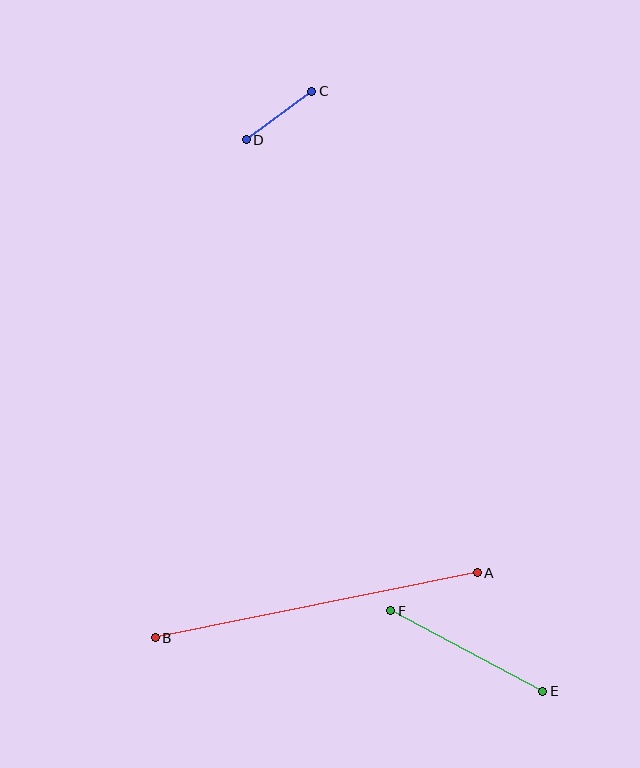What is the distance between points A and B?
The distance is approximately 328 pixels.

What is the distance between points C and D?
The distance is approximately 81 pixels.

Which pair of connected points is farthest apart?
Points A and B are farthest apart.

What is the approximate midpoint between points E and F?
The midpoint is at approximately (467, 651) pixels.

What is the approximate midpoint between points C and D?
The midpoint is at approximately (279, 116) pixels.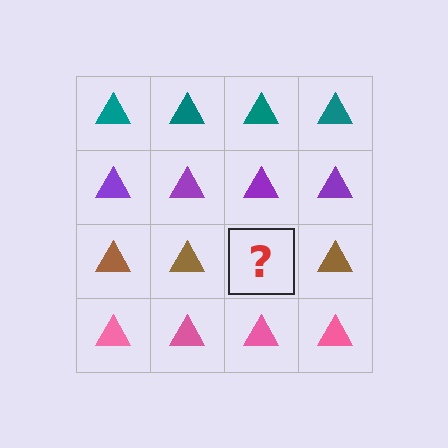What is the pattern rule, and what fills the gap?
The rule is that each row has a consistent color. The gap should be filled with a brown triangle.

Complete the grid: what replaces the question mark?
The question mark should be replaced with a brown triangle.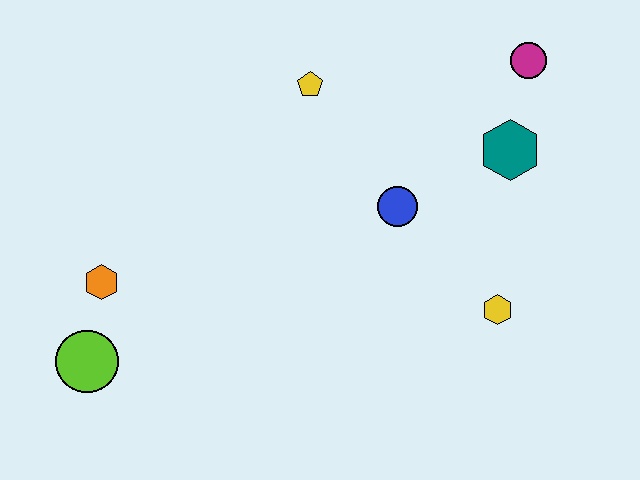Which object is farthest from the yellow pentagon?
The lime circle is farthest from the yellow pentagon.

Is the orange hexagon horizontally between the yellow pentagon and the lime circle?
Yes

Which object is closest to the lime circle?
The orange hexagon is closest to the lime circle.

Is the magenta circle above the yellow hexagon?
Yes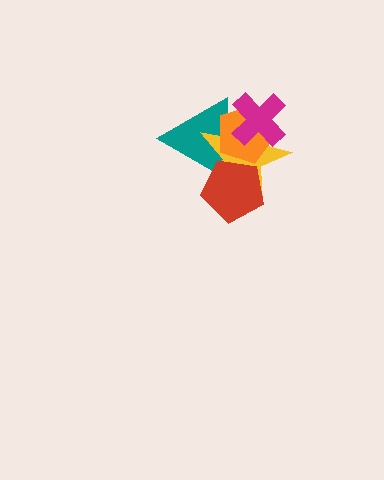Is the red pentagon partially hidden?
No, no other shape covers it.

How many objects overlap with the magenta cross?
3 objects overlap with the magenta cross.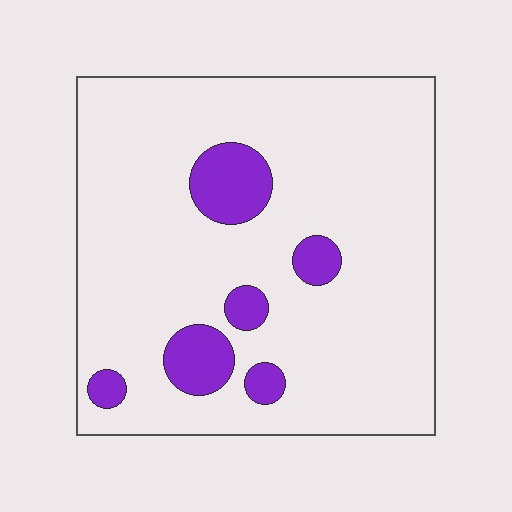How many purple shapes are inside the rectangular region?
6.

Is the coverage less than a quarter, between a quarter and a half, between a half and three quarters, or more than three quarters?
Less than a quarter.